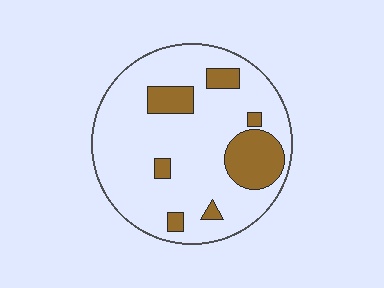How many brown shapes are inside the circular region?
7.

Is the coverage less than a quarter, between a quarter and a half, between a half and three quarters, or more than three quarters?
Less than a quarter.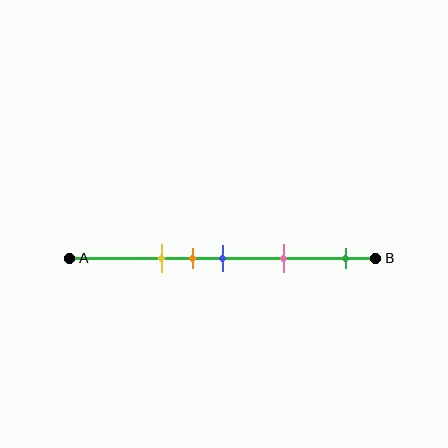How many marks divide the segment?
There are 5 marks dividing the segment.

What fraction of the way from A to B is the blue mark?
The blue mark is approximately 50% (0.5) of the way from A to B.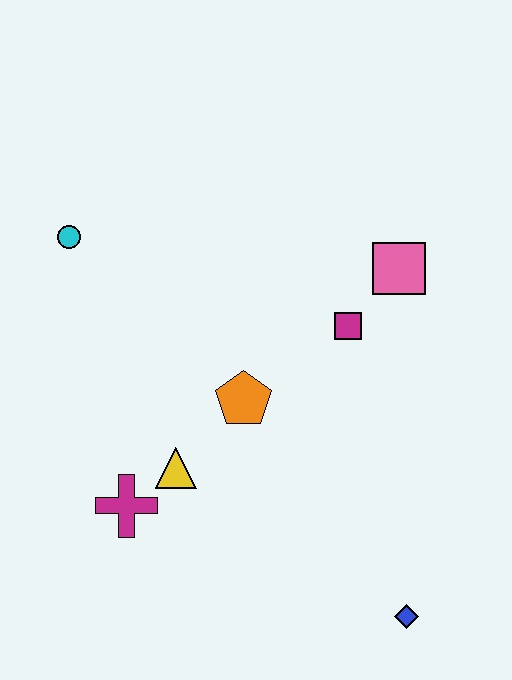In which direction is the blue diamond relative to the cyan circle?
The blue diamond is below the cyan circle.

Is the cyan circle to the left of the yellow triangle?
Yes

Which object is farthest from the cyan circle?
The blue diamond is farthest from the cyan circle.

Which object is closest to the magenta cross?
The yellow triangle is closest to the magenta cross.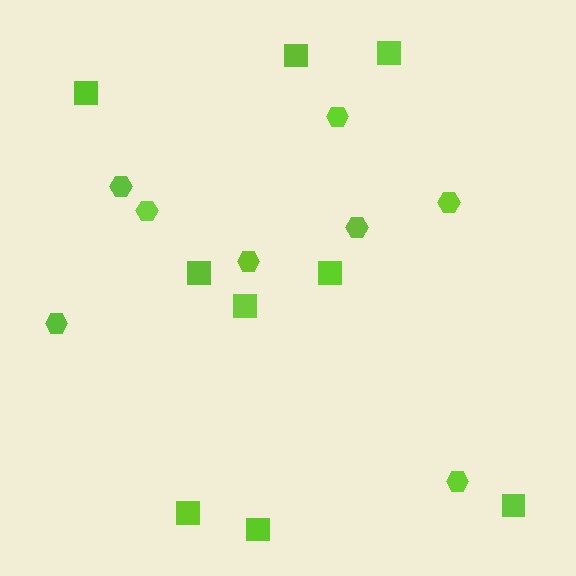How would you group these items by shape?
There are 2 groups: one group of hexagons (8) and one group of squares (9).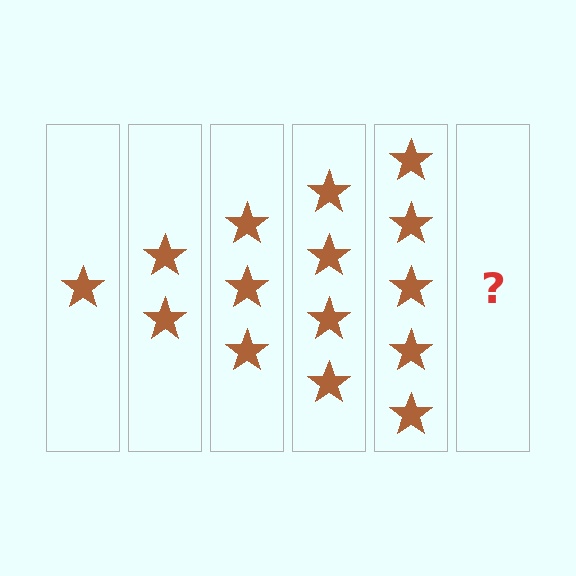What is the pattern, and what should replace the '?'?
The pattern is that each step adds one more star. The '?' should be 6 stars.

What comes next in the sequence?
The next element should be 6 stars.